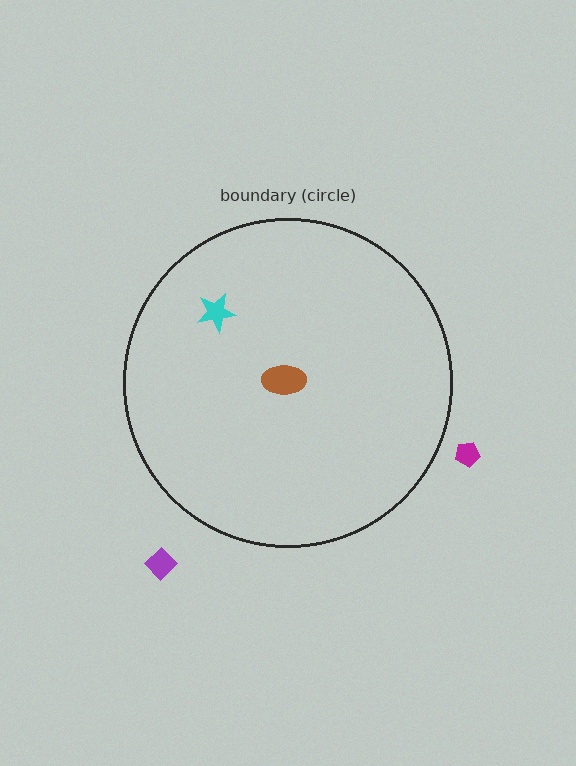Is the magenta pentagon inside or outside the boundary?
Outside.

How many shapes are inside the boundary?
2 inside, 2 outside.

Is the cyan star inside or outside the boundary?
Inside.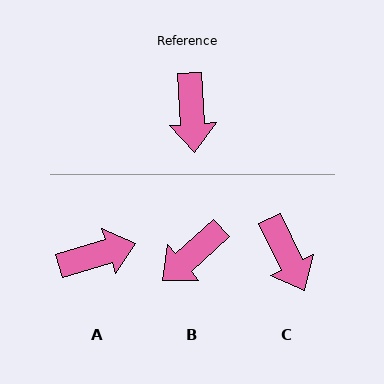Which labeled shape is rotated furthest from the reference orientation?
A, about 103 degrees away.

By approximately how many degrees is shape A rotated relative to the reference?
Approximately 103 degrees counter-clockwise.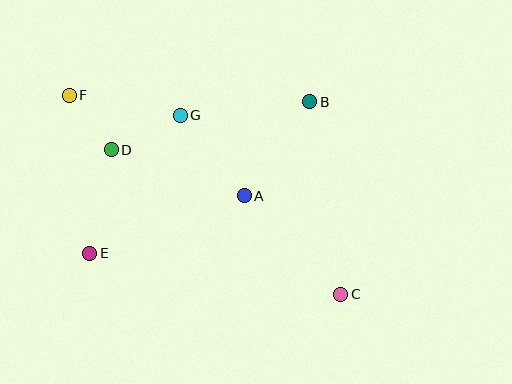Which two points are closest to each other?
Points D and F are closest to each other.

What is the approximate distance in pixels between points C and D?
The distance between C and D is approximately 271 pixels.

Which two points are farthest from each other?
Points C and F are farthest from each other.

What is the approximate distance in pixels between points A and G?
The distance between A and G is approximately 103 pixels.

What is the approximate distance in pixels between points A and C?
The distance between A and C is approximately 137 pixels.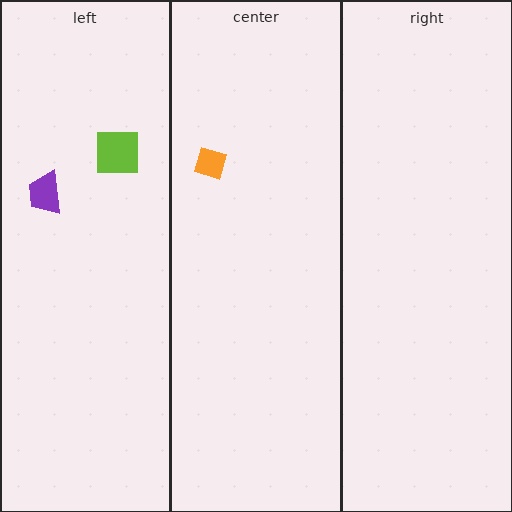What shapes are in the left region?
The purple trapezoid, the lime square.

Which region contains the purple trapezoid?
The left region.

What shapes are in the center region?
The orange diamond.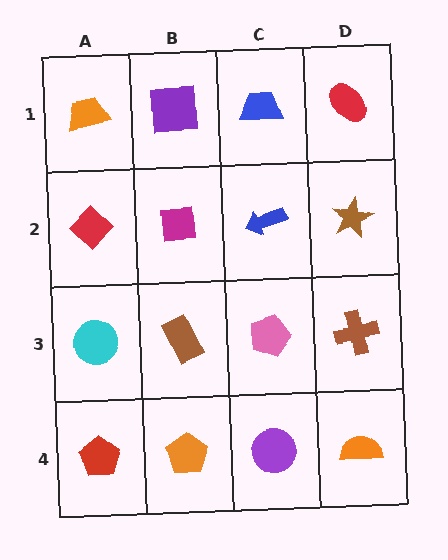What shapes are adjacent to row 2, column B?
A purple square (row 1, column B), a brown rectangle (row 3, column B), a red diamond (row 2, column A), a blue arrow (row 2, column C).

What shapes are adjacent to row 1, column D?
A brown star (row 2, column D), a blue trapezoid (row 1, column C).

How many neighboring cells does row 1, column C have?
3.